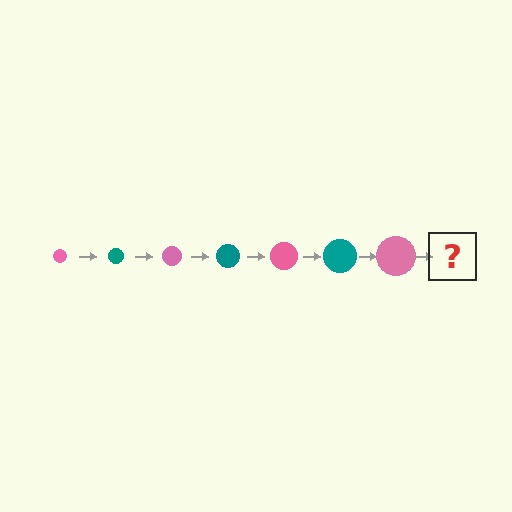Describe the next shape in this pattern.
It should be a teal circle, larger than the previous one.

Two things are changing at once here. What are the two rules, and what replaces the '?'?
The two rules are that the circle grows larger each step and the color cycles through pink and teal. The '?' should be a teal circle, larger than the previous one.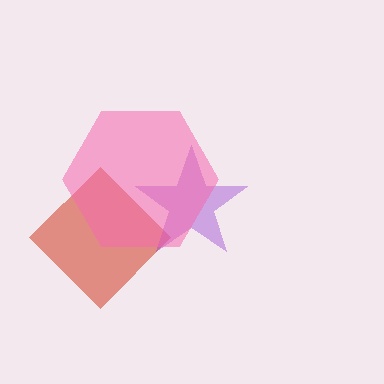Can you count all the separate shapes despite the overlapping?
Yes, there are 3 separate shapes.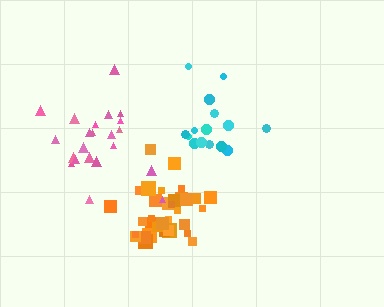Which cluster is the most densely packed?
Orange.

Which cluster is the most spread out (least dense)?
Cyan.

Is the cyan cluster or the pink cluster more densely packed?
Pink.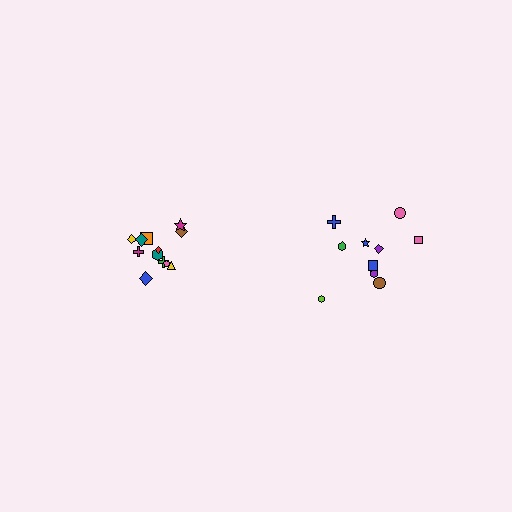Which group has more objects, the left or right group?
The left group.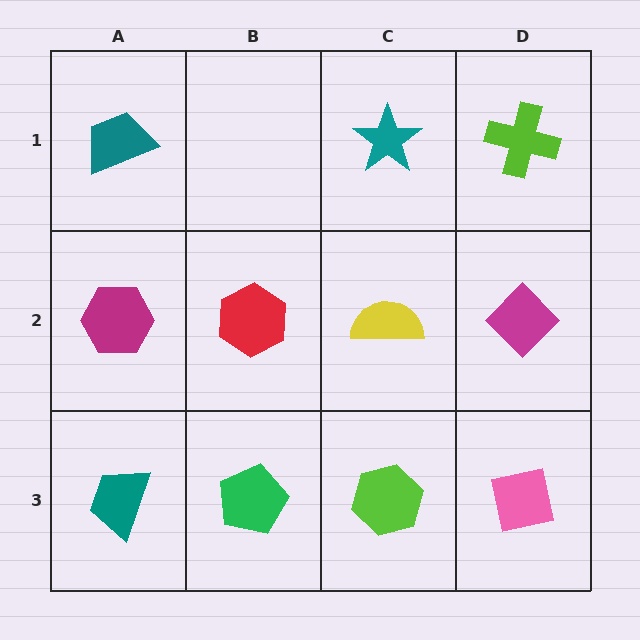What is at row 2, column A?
A magenta hexagon.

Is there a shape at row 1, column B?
No, that cell is empty.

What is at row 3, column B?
A green pentagon.